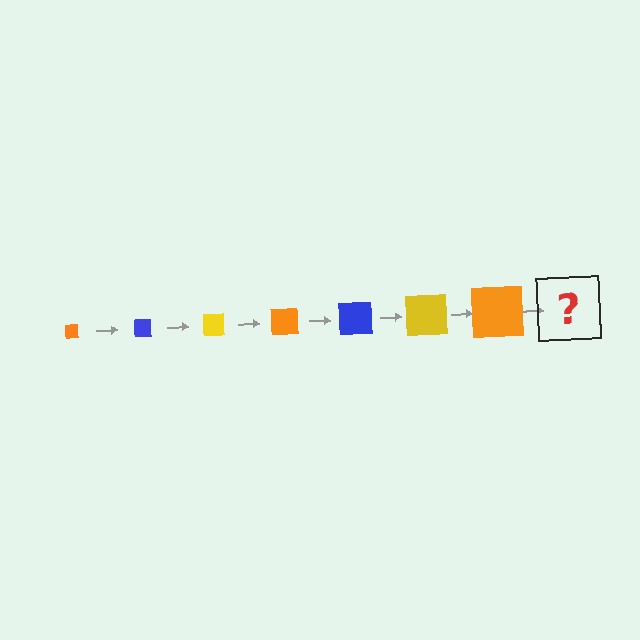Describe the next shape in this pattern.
It should be a blue square, larger than the previous one.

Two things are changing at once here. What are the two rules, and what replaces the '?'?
The two rules are that the square grows larger each step and the color cycles through orange, blue, and yellow. The '?' should be a blue square, larger than the previous one.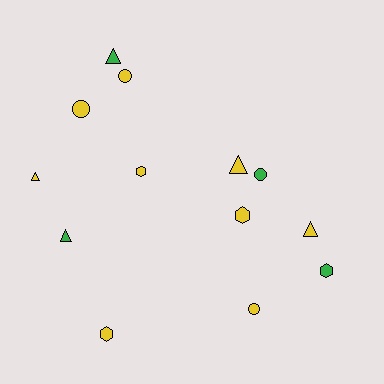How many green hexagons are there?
There is 1 green hexagon.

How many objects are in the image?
There are 13 objects.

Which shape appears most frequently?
Triangle, with 5 objects.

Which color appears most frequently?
Yellow, with 9 objects.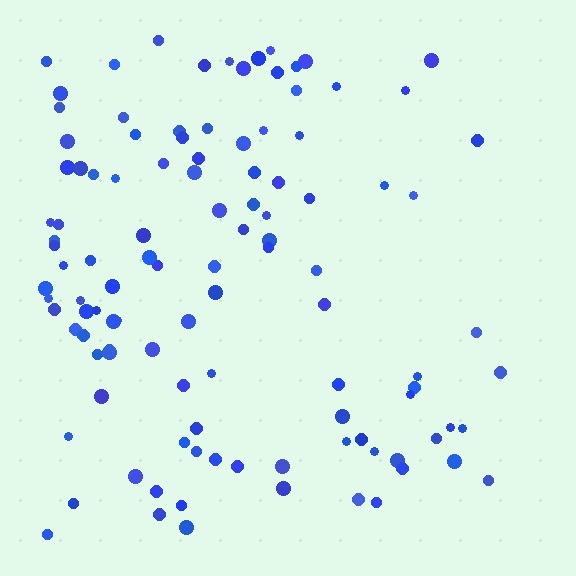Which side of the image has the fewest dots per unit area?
The right.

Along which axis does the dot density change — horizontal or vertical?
Horizontal.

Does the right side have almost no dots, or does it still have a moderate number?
Still a moderate number, just noticeably fewer than the left.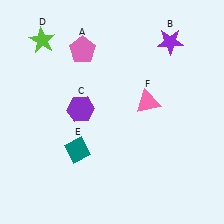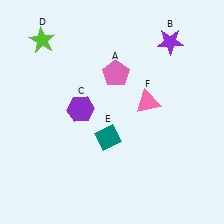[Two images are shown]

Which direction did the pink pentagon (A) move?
The pink pentagon (A) moved right.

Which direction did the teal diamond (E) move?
The teal diamond (E) moved right.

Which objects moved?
The objects that moved are: the pink pentagon (A), the teal diamond (E).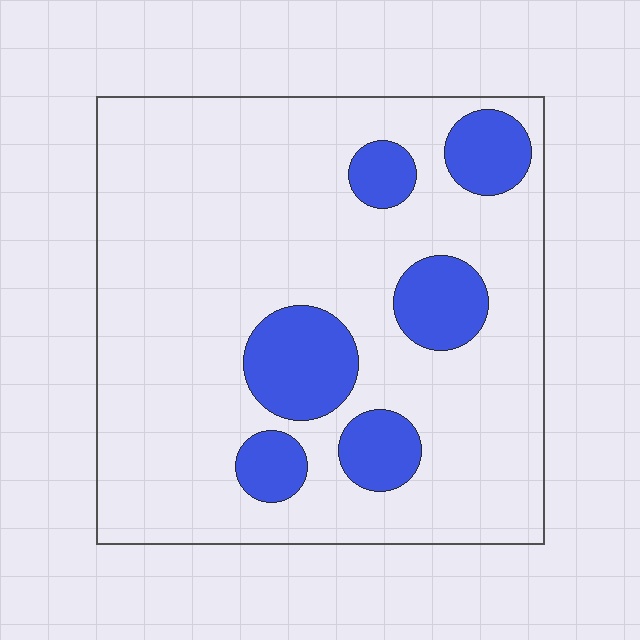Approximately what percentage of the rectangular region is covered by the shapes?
Approximately 20%.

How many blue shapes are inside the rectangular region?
6.